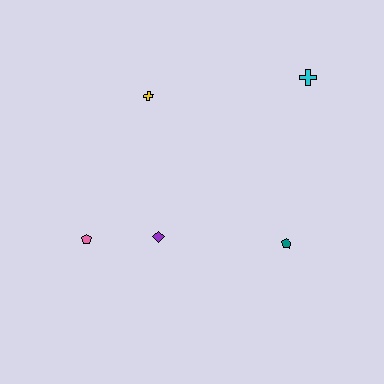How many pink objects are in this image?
There is 1 pink object.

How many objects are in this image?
There are 5 objects.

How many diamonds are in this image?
There is 1 diamond.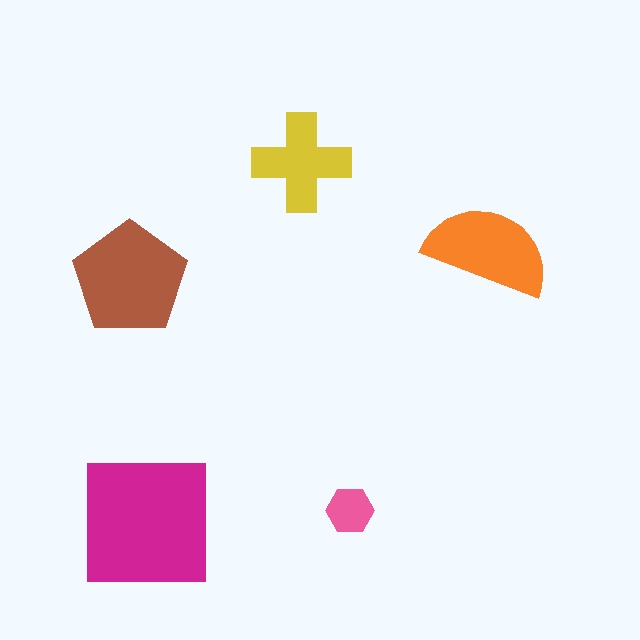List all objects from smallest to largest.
The pink hexagon, the yellow cross, the orange semicircle, the brown pentagon, the magenta square.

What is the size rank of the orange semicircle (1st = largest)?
3rd.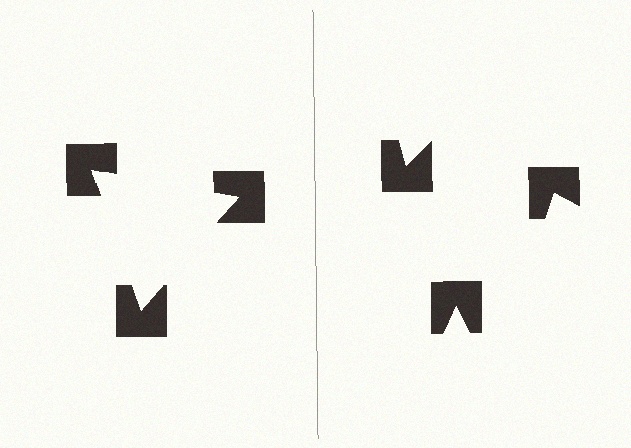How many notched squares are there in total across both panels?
6 — 3 on each side.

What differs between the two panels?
The notched squares are positioned identically on both sides; only the wedge orientations differ. On the left they align to a triangle; on the right they are misaligned.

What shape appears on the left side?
An illusory triangle.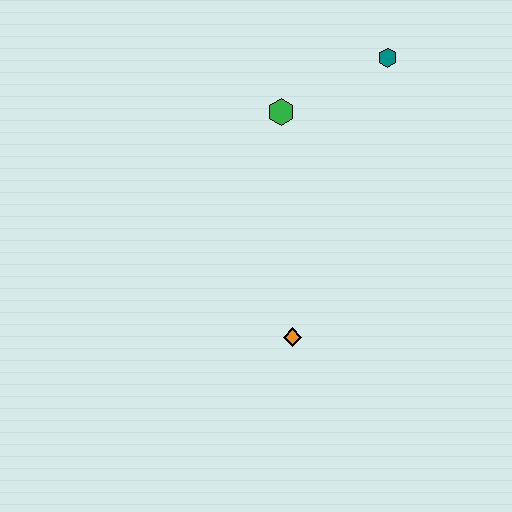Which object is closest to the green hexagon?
The teal hexagon is closest to the green hexagon.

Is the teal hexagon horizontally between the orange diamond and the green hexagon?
No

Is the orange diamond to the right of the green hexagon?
Yes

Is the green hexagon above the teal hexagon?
No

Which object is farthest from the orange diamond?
The teal hexagon is farthest from the orange diamond.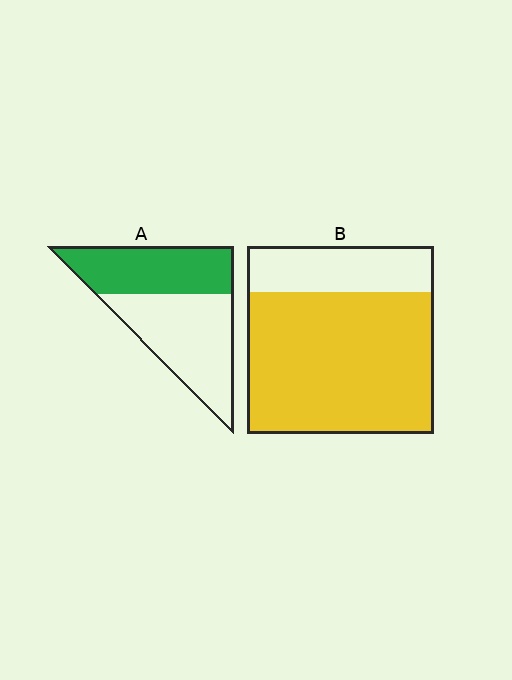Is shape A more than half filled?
No.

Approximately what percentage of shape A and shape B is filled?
A is approximately 45% and B is approximately 75%.